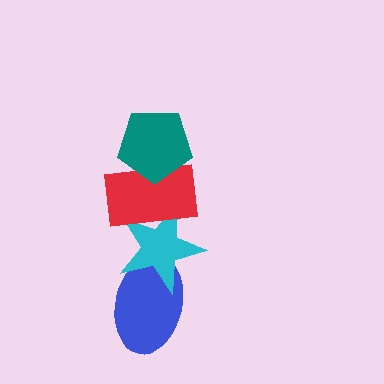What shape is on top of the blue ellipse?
The cyan star is on top of the blue ellipse.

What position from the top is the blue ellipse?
The blue ellipse is 4th from the top.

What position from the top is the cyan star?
The cyan star is 3rd from the top.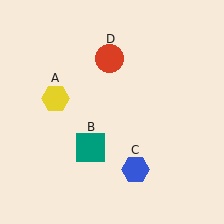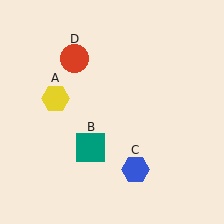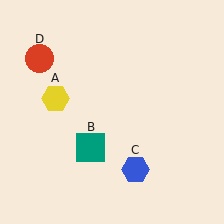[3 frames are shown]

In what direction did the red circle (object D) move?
The red circle (object D) moved left.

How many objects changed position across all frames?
1 object changed position: red circle (object D).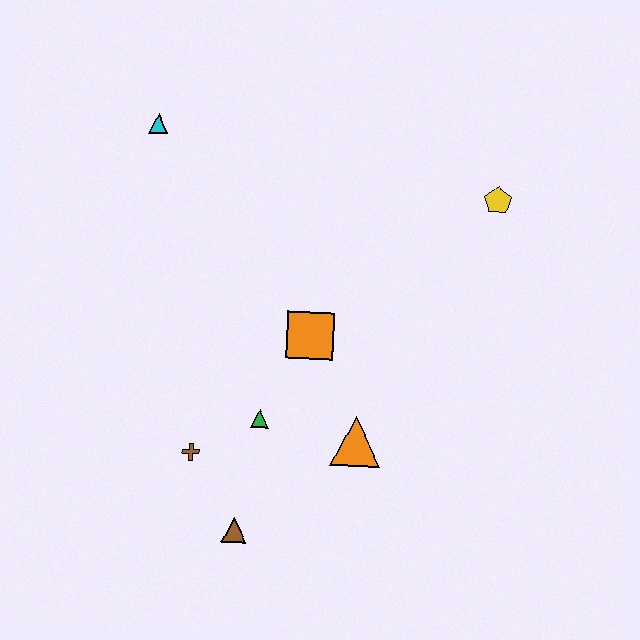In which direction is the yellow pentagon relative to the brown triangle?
The yellow pentagon is above the brown triangle.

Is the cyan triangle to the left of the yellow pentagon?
Yes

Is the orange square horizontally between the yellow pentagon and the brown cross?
Yes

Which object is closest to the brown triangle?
The brown cross is closest to the brown triangle.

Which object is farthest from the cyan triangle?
The brown triangle is farthest from the cyan triangle.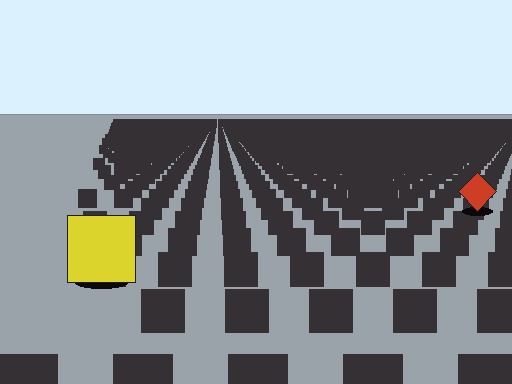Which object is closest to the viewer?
The yellow square is closest. The texture marks near it are larger and more spread out.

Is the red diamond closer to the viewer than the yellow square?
No. The yellow square is closer — you can tell from the texture gradient: the ground texture is coarser near it.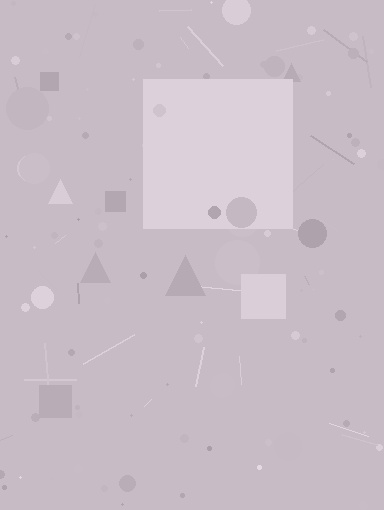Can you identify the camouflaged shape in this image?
The camouflaged shape is a square.